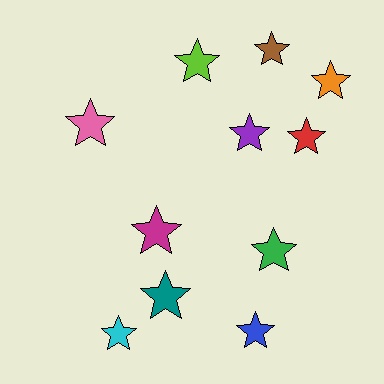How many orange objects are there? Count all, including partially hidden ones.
There is 1 orange object.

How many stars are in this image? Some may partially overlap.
There are 11 stars.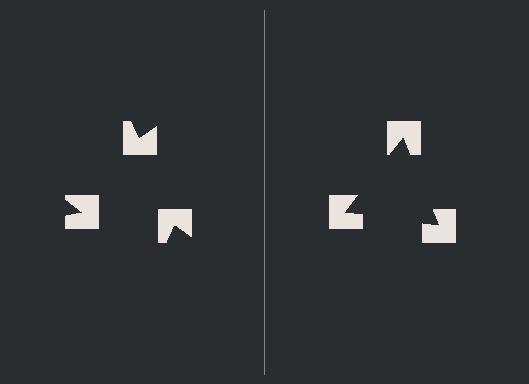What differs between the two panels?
The notched squares are positioned identically on both sides; only the wedge orientations differ. On the right they align to a triangle; on the left they are misaligned.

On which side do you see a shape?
An illusory triangle appears on the right side. On the left side the wedge cuts are rotated, so no coherent shape forms.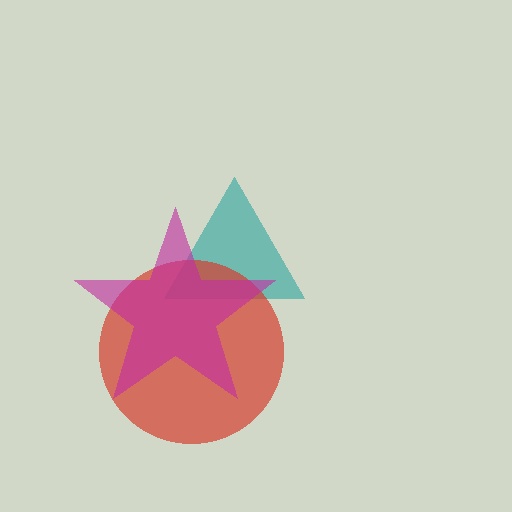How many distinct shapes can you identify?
There are 3 distinct shapes: a teal triangle, a red circle, a magenta star.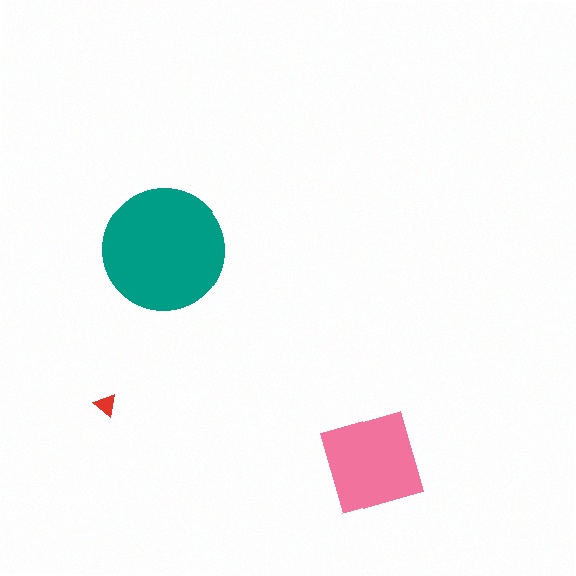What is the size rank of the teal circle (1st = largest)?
1st.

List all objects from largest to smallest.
The teal circle, the pink diamond, the red triangle.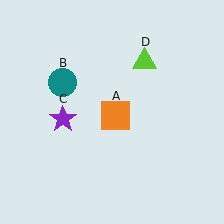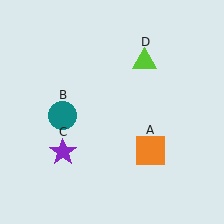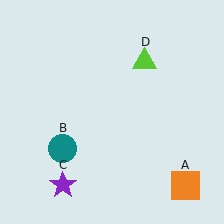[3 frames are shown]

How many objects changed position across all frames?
3 objects changed position: orange square (object A), teal circle (object B), purple star (object C).